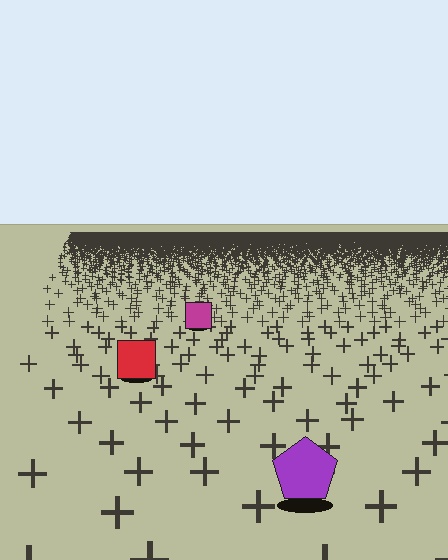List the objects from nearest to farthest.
From nearest to farthest: the purple pentagon, the red square, the magenta square.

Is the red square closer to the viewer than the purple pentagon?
No. The purple pentagon is closer — you can tell from the texture gradient: the ground texture is coarser near it.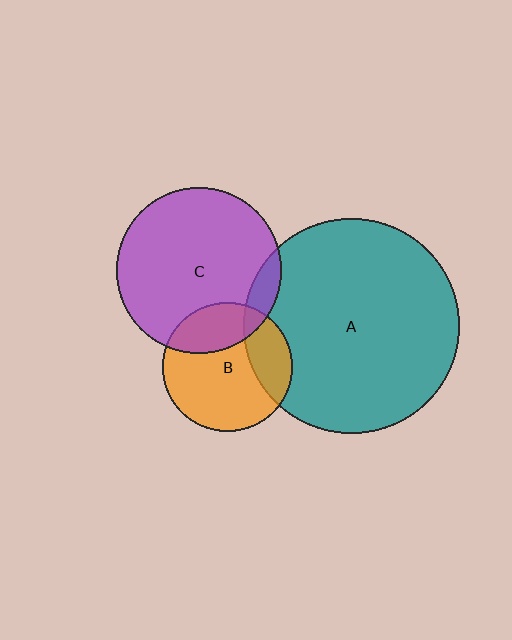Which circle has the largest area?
Circle A (teal).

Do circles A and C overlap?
Yes.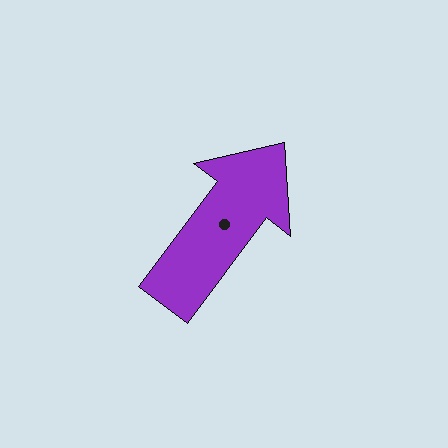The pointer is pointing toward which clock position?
Roughly 1 o'clock.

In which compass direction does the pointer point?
Northeast.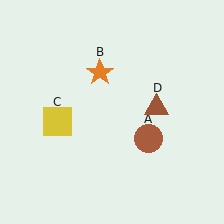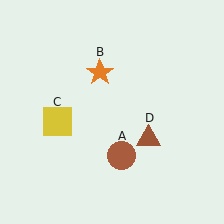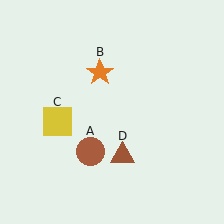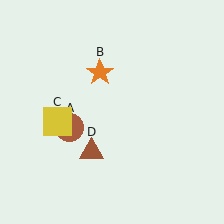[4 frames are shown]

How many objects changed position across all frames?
2 objects changed position: brown circle (object A), brown triangle (object D).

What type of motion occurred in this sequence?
The brown circle (object A), brown triangle (object D) rotated clockwise around the center of the scene.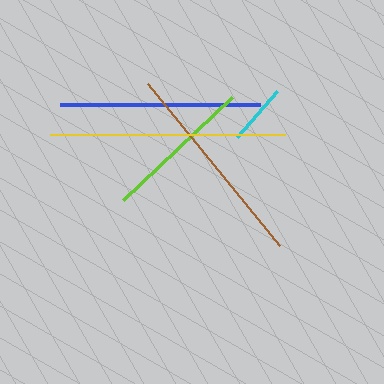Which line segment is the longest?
The yellow line is the longest at approximately 235 pixels.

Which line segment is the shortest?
The cyan line is the shortest at approximately 61 pixels.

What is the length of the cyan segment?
The cyan segment is approximately 61 pixels long.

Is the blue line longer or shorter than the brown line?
The brown line is longer than the blue line.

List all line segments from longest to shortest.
From longest to shortest: yellow, brown, blue, lime, cyan.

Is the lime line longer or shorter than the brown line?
The brown line is longer than the lime line.